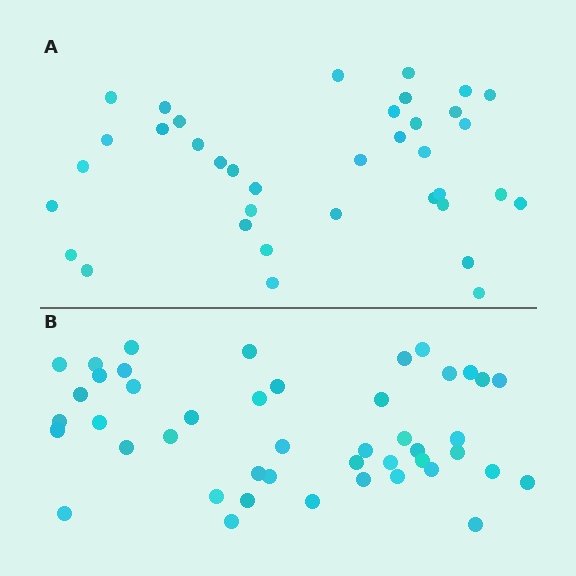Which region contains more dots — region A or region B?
Region B (the bottom region) has more dots.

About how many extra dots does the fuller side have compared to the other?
Region B has roughly 8 or so more dots than region A.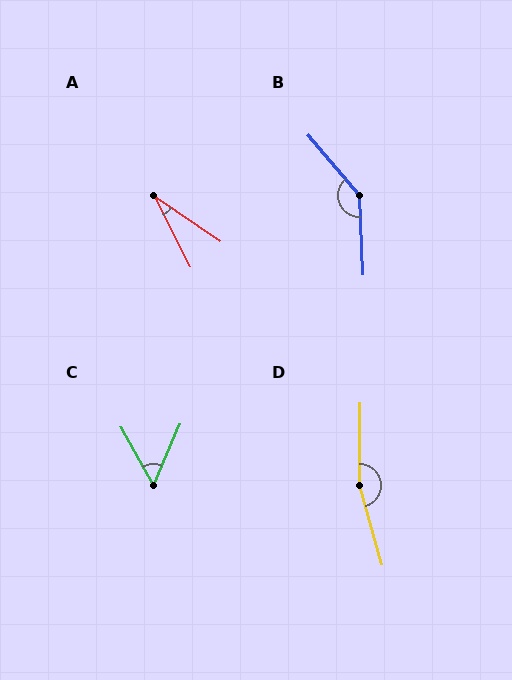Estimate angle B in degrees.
Approximately 142 degrees.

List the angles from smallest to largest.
A (29°), C (52°), B (142°), D (164°).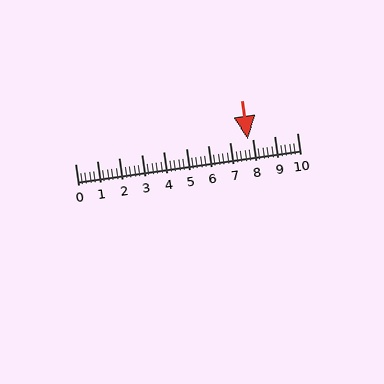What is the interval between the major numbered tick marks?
The major tick marks are spaced 1 units apart.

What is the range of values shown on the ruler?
The ruler shows values from 0 to 10.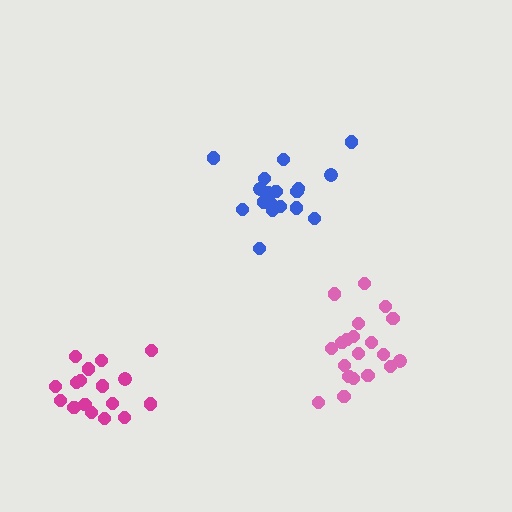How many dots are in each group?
Group 1: 20 dots, Group 2: 18 dots, Group 3: 17 dots (55 total).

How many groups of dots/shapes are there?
There are 3 groups.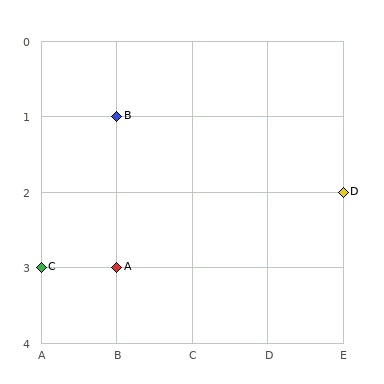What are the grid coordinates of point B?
Point B is at grid coordinates (B, 1).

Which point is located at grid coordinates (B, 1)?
Point B is at (B, 1).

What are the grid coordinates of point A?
Point A is at grid coordinates (B, 3).